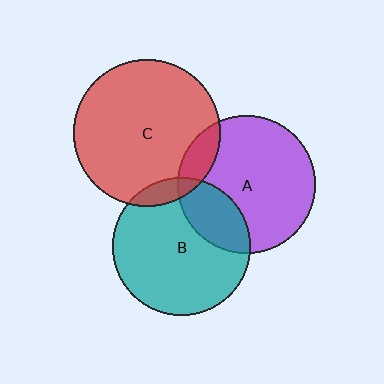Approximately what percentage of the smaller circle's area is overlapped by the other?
Approximately 25%.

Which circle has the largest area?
Circle C (red).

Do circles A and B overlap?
Yes.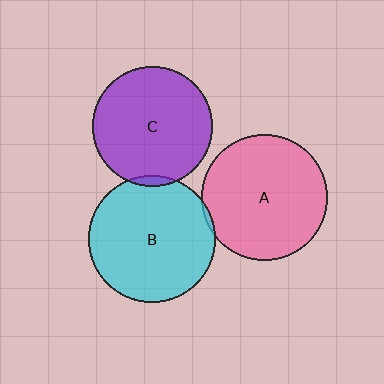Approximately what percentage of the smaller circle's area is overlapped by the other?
Approximately 5%.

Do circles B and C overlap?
Yes.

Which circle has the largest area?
Circle B (cyan).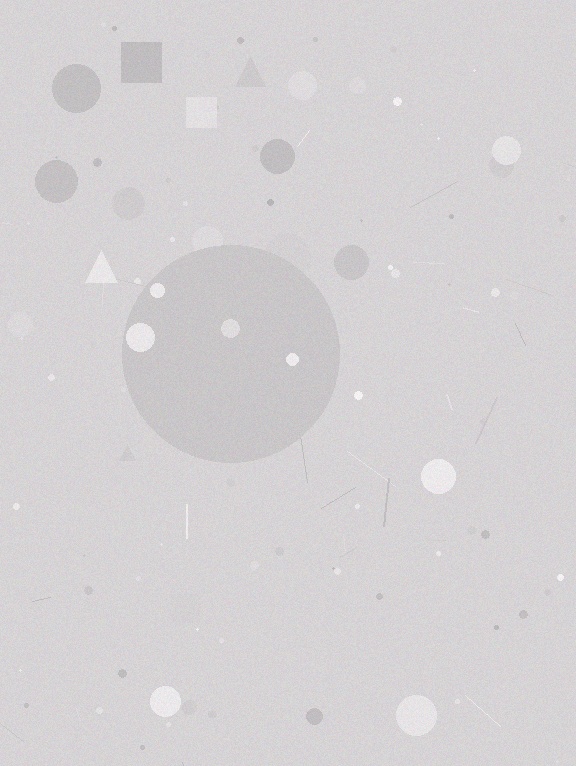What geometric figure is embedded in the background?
A circle is embedded in the background.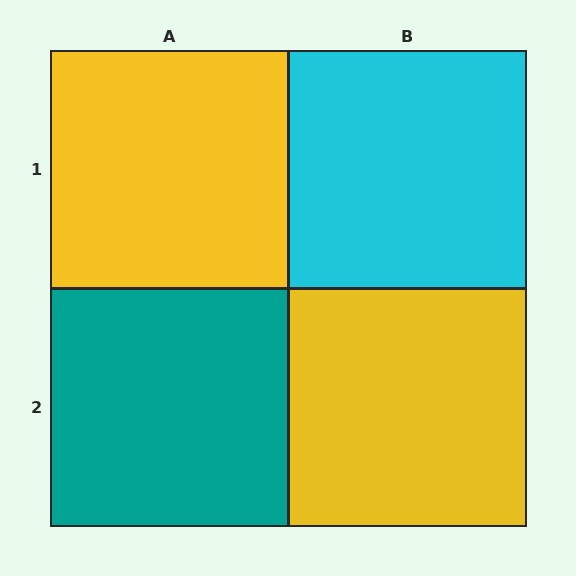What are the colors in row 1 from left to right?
Yellow, cyan.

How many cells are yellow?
2 cells are yellow.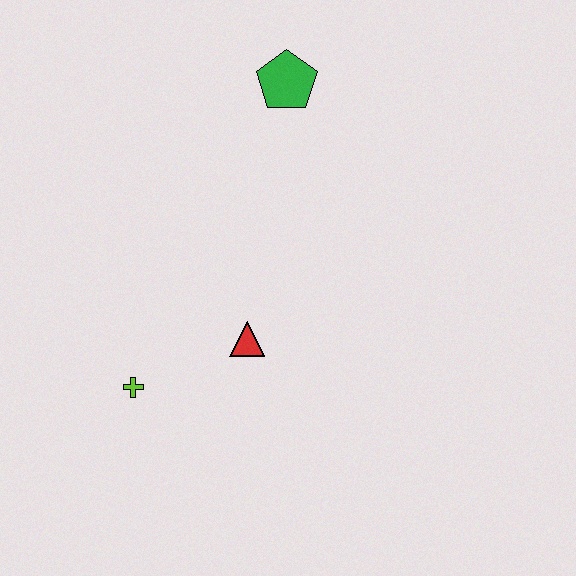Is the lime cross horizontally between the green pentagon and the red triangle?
No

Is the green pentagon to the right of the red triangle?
Yes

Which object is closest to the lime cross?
The red triangle is closest to the lime cross.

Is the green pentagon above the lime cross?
Yes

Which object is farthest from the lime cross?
The green pentagon is farthest from the lime cross.